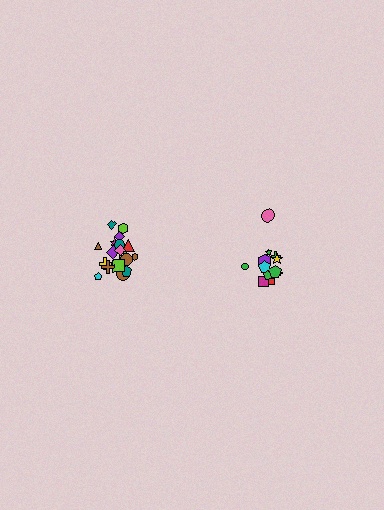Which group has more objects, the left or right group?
The left group.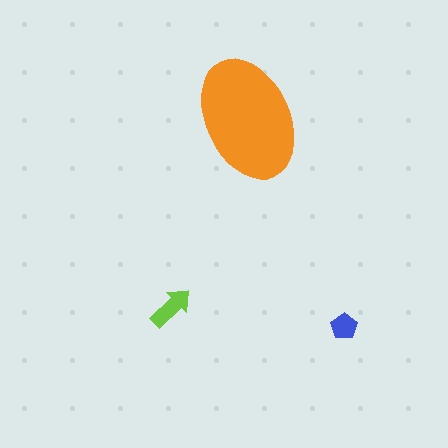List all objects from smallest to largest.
The blue pentagon, the lime arrow, the orange ellipse.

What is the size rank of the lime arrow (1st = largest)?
2nd.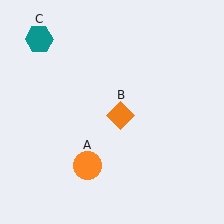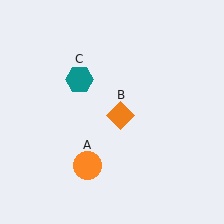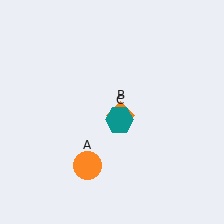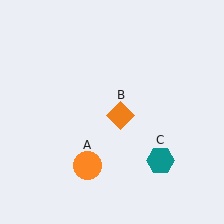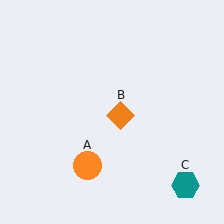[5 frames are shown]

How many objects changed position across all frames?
1 object changed position: teal hexagon (object C).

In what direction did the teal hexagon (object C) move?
The teal hexagon (object C) moved down and to the right.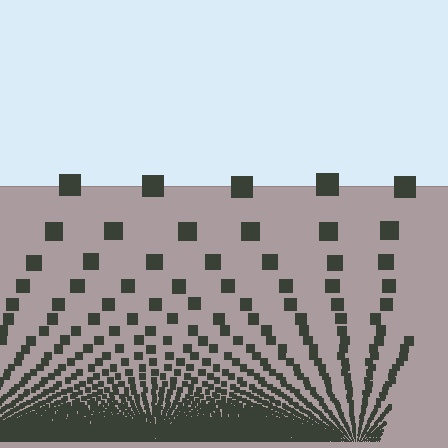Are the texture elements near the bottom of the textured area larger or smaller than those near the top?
Smaller. The gradient is inverted — elements near the bottom are smaller and denser.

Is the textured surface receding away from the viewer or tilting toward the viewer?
The surface appears to tilt toward the viewer. Texture elements get larger and sparser toward the top.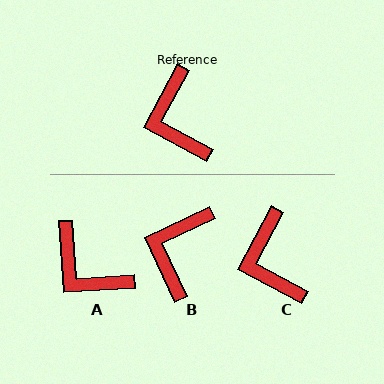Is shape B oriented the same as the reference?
No, it is off by about 37 degrees.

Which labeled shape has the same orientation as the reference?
C.